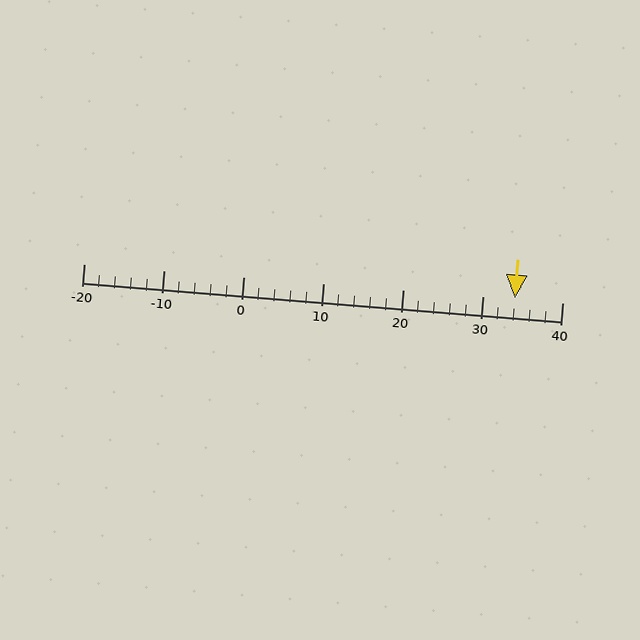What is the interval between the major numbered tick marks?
The major tick marks are spaced 10 units apart.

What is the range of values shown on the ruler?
The ruler shows values from -20 to 40.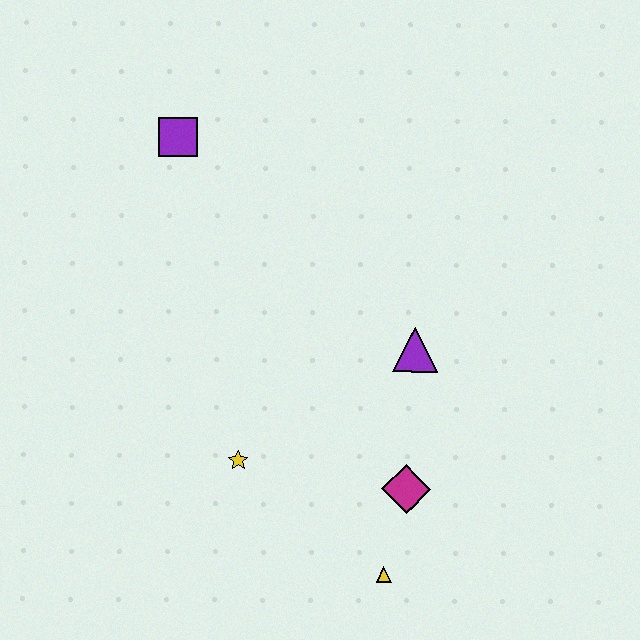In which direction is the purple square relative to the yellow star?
The purple square is above the yellow star.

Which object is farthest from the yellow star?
The purple square is farthest from the yellow star.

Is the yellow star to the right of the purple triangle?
No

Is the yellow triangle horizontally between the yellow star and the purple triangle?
Yes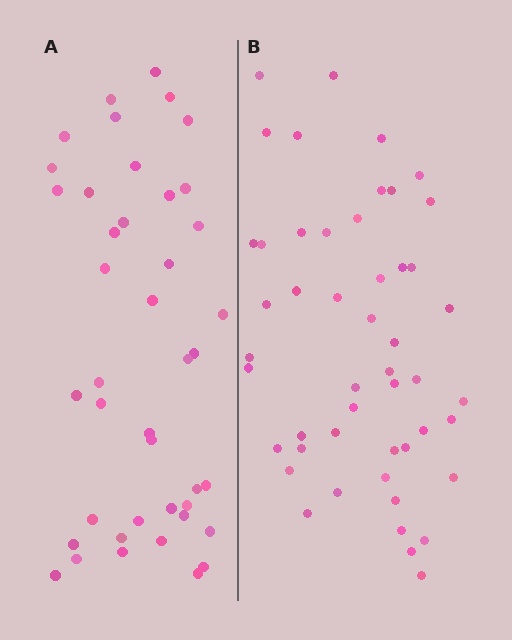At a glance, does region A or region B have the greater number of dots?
Region B (the right region) has more dots.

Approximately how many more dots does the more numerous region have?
Region B has roughly 8 or so more dots than region A.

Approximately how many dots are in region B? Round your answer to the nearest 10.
About 50 dots. (The exact count is 49, which rounds to 50.)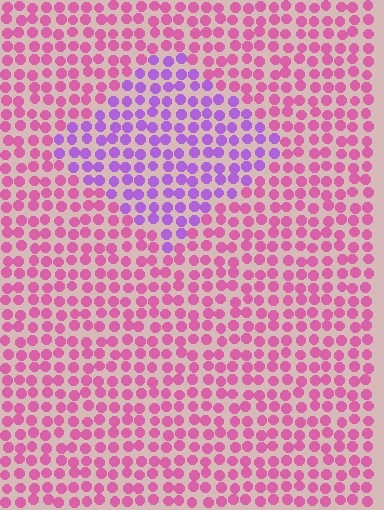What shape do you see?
I see a diamond.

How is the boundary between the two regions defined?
The boundary is defined purely by a slight shift in hue (about 45 degrees). Spacing, size, and orientation are identical on both sides.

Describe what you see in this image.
The image is filled with small pink elements in a uniform arrangement. A diamond-shaped region is visible where the elements are tinted to a slightly different hue, forming a subtle color boundary.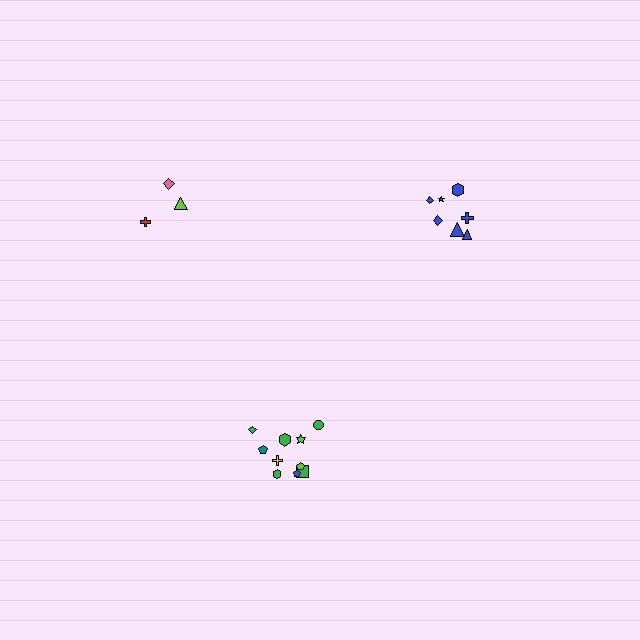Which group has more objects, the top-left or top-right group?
The top-right group.